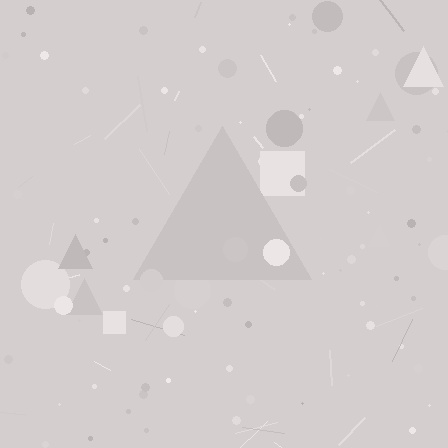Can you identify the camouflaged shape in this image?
The camouflaged shape is a triangle.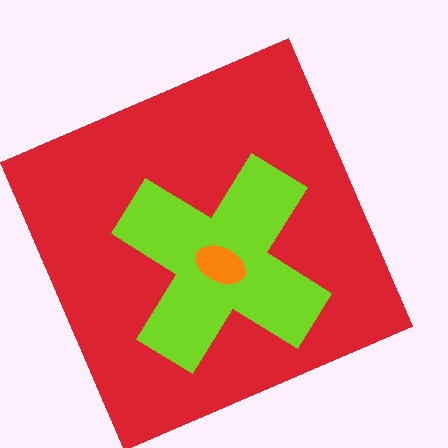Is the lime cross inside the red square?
Yes.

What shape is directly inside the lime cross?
The orange ellipse.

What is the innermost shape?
The orange ellipse.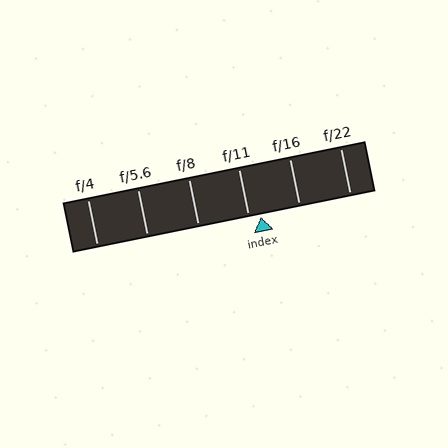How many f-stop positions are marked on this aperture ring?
There are 6 f-stop positions marked.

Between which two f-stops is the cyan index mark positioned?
The index mark is between f/11 and f/16.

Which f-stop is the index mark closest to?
The index mark is closest to f/11.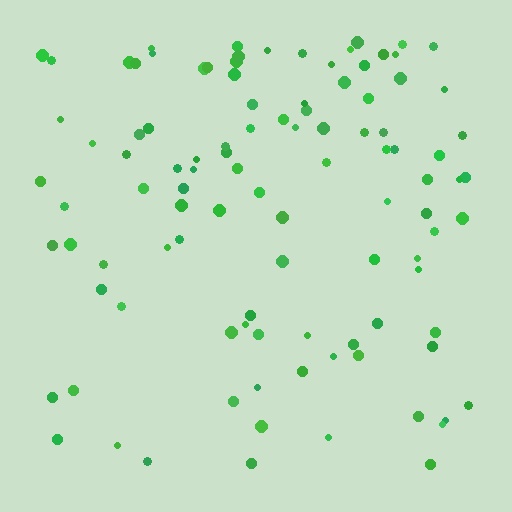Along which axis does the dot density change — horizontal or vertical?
Vertical.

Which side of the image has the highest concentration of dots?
The top.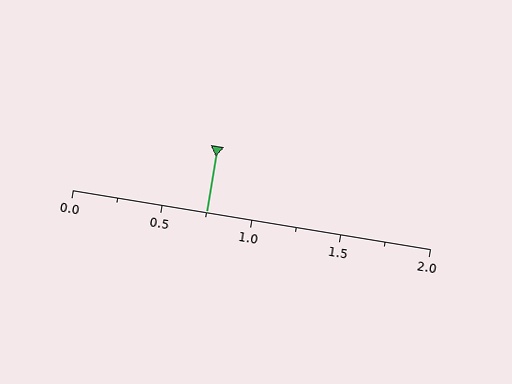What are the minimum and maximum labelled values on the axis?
The axis runs from 0.0 to 2.0.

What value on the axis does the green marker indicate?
The marker indicates approximately 0.75.